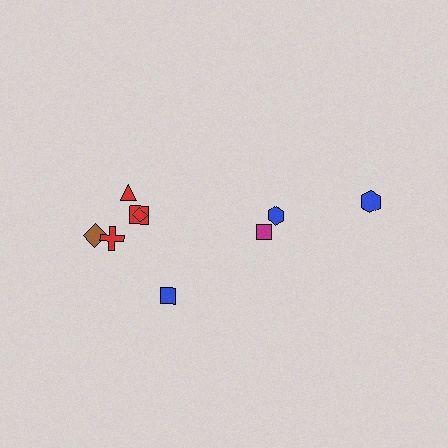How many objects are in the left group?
There are 6 objects.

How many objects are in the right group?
There are 3 objects.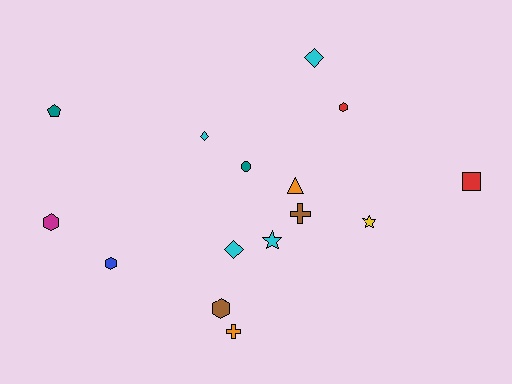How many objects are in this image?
There are 15 objects.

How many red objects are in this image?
There are 2 red objects.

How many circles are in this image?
There is 1 circle.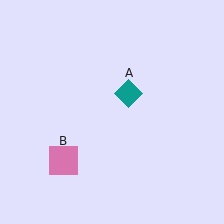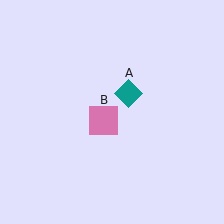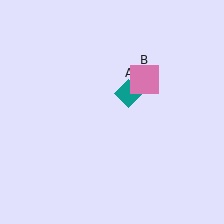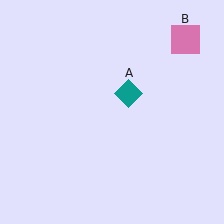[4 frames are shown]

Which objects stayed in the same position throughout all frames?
Teal diamond (object A) remained stationary.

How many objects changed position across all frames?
1 object changed position: pink square (object B).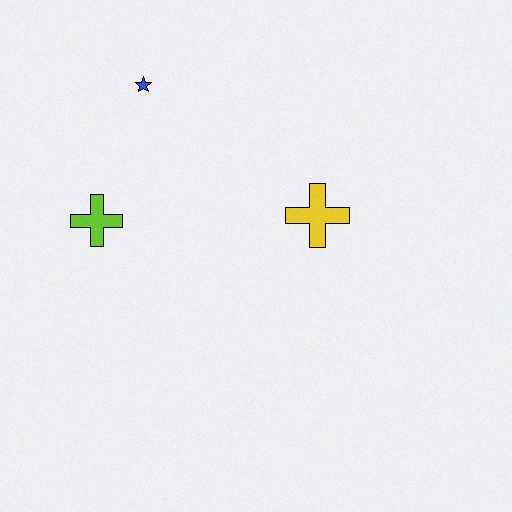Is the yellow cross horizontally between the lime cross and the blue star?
No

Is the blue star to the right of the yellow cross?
No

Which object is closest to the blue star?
The lime cross is closest to the blue star.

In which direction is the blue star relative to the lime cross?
The blue star is above the lime cross.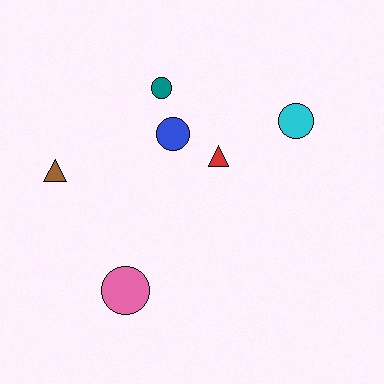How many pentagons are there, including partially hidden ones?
There are no pentagons.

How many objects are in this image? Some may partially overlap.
There are 6 objects.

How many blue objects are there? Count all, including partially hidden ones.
There is 1 blue object.